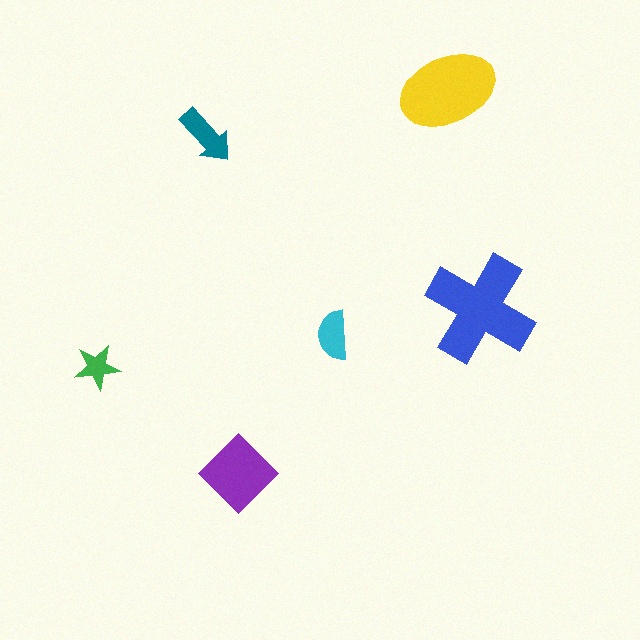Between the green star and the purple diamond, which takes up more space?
The purple diamond.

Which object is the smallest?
The green star.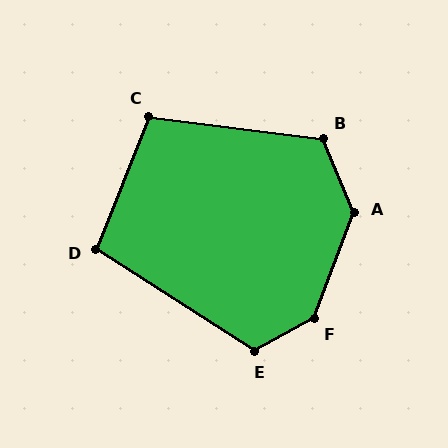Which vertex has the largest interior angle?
F, at approximately 139 degrees.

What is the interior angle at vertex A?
Approximately 136 degrees (obtuse).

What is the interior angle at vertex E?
Approximately 119 degrees (obtuse).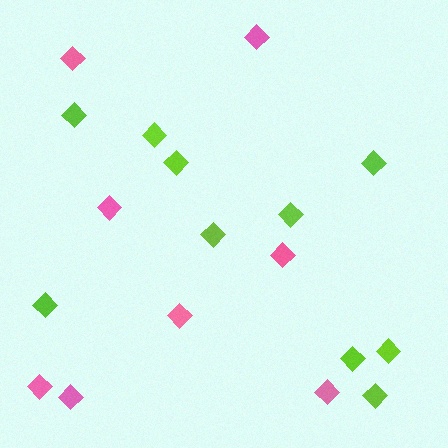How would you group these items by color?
There are 2 groups: one group of pink diamonds (8) and one group of lime diamonds (10).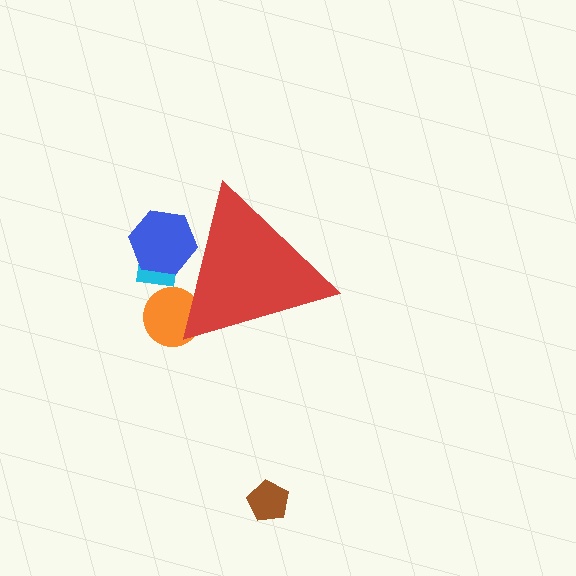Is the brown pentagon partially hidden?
No, the brown pentagon is fully visible.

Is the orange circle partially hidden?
Yes, the orange circle is partially hidden behind the red triangle.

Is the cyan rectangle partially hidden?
Yes, the cyan rectangle is partially hidden behind the red triangle.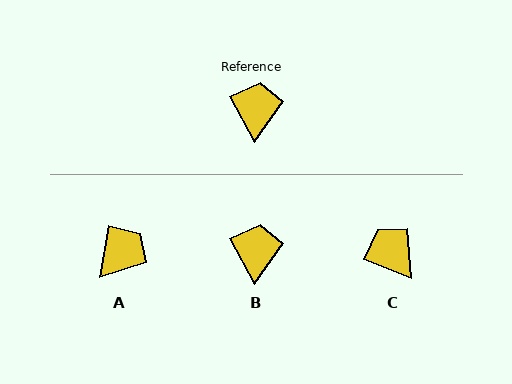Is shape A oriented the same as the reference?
No, it is off by about 38 degrees.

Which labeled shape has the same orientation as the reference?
B.